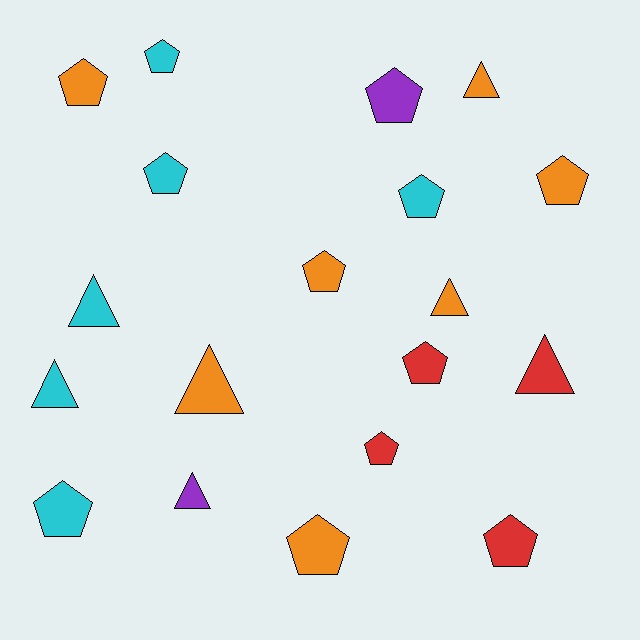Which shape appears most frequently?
Pentagon, with 12 objects.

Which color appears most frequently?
Orange, with 7 objects.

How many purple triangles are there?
There is 1 purple triangle.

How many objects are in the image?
There are 19 objects.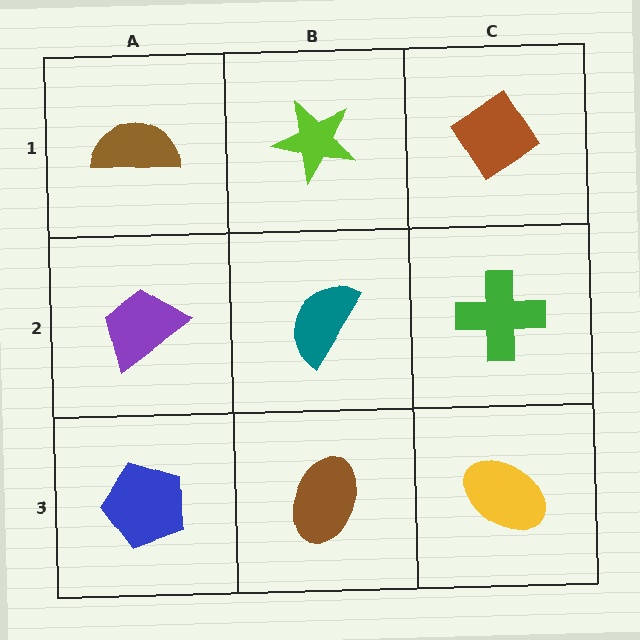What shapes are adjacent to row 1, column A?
A purple trapezoid (row 2, column A), a lime star (row 1, column B).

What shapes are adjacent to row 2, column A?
A brown semicircle (row 1, column A), a blue pentagon (row 3, column A), a teal semicircle (row 2, column B).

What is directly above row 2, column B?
A lime star.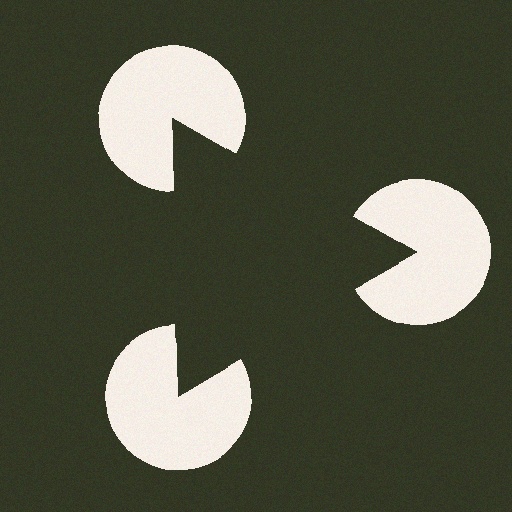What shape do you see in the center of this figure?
An illusory triangle — its edges are inferred from the aligned wedge cuts in the pac-man discs, not physically drawn.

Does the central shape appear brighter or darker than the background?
It typically appears slightly darker than the background, even though no actual brightness change is drawn.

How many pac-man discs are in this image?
There are 3 — one at each vertex of the illusory triangle.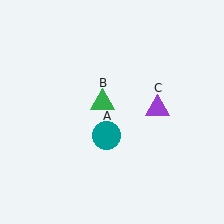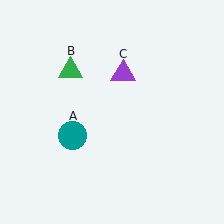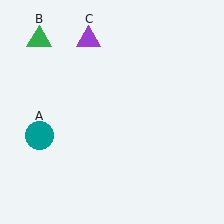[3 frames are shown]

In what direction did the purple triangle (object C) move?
The purple triangle (object C) moved up and to the left.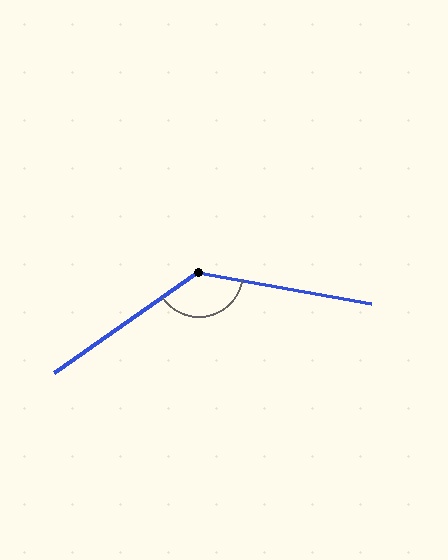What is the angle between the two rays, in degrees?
Approximately 135 degrees.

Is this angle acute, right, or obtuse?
It is obtuse.